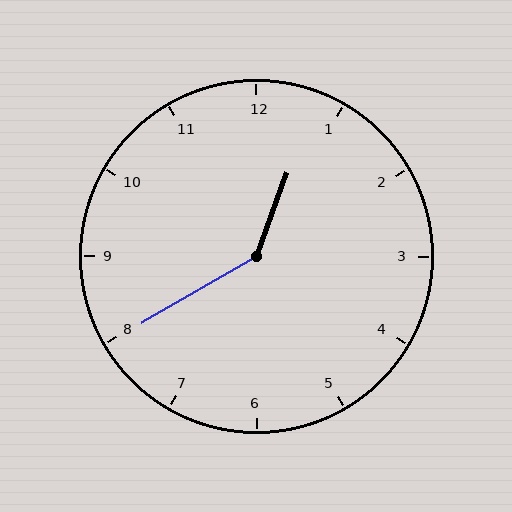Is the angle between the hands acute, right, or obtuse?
It is obtuse.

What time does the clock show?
12:40.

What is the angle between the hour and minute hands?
Approximately 140 degrees.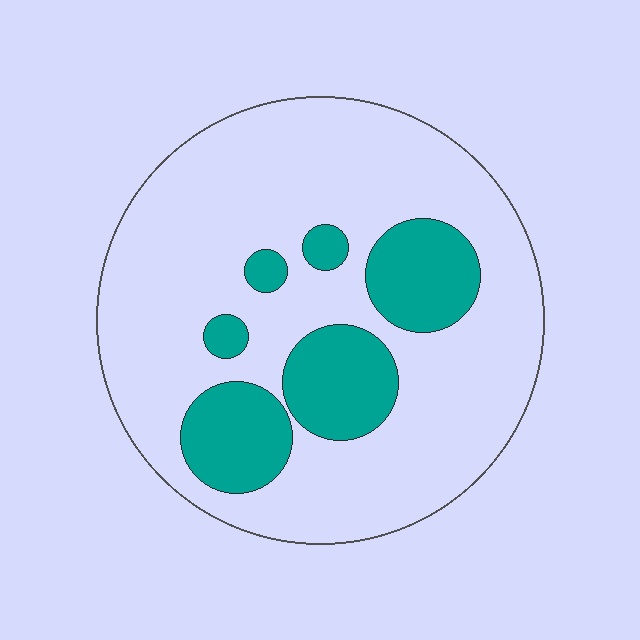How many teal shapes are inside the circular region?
6.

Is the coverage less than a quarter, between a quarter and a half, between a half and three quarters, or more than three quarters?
Less than a quarter.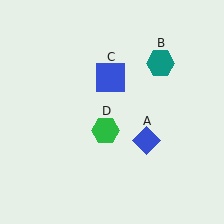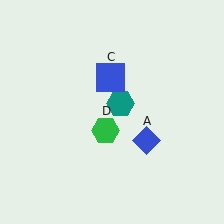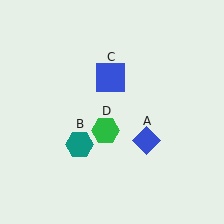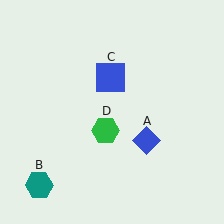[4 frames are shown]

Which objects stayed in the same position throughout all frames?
Blue diamond (object A) and blue square (object C) and green hexagon (object D) remained stationary.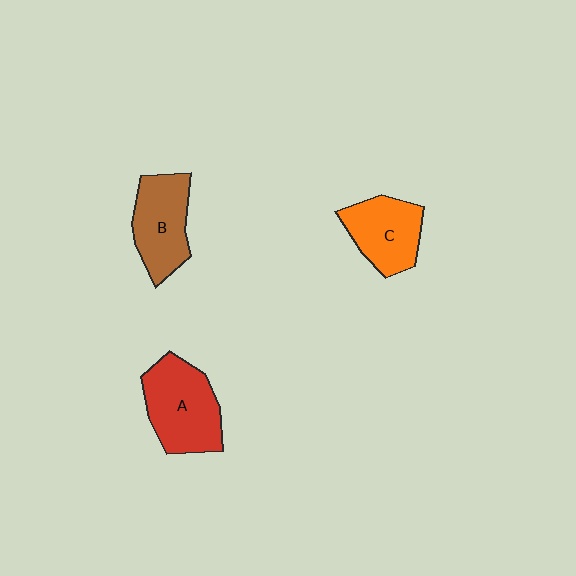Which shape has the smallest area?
Shape C (orange).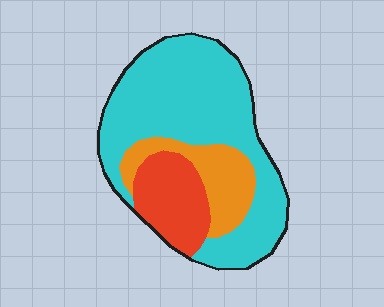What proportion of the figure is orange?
Orange takes up about one sixth (1/6) of the figure.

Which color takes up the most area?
Cyan, at roughly 65%.